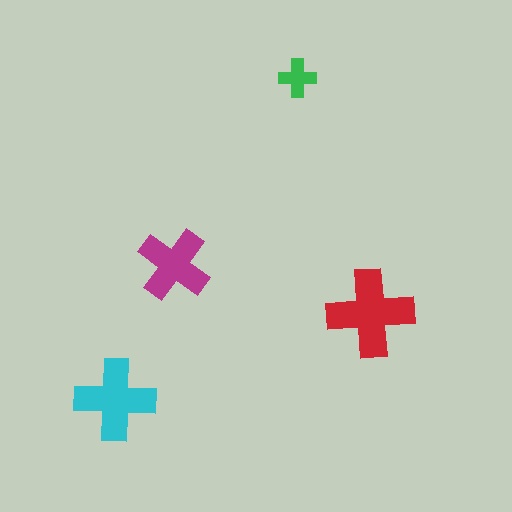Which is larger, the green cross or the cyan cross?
The cyan one.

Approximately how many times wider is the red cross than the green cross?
About 2.5 times wider.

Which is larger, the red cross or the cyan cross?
The red one.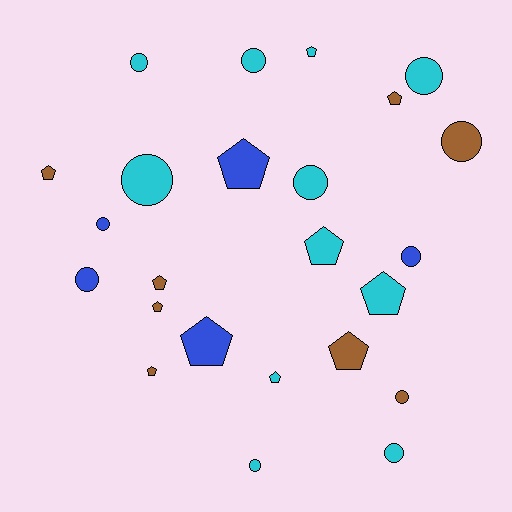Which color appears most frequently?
Cyan, with 11 objects.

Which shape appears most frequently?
Pentagon, with 12 objects.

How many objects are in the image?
There are 24 objects.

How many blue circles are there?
There are 3 blue circles.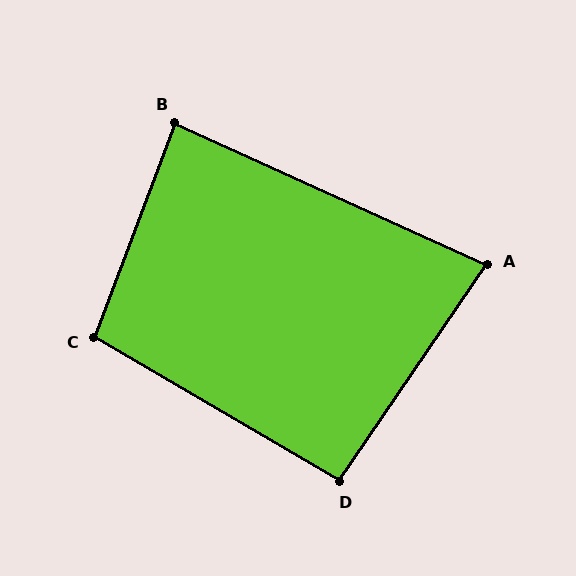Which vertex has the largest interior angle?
C, at approximately 100 degrees.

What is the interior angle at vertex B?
Approximately 86 degrees (approximately right).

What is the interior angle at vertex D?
Approximately 94 degrees (approximately right).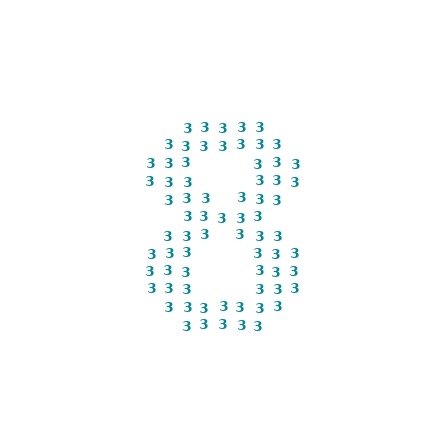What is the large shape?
The large shape is the digit 8.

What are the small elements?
The small elements are digit 3's.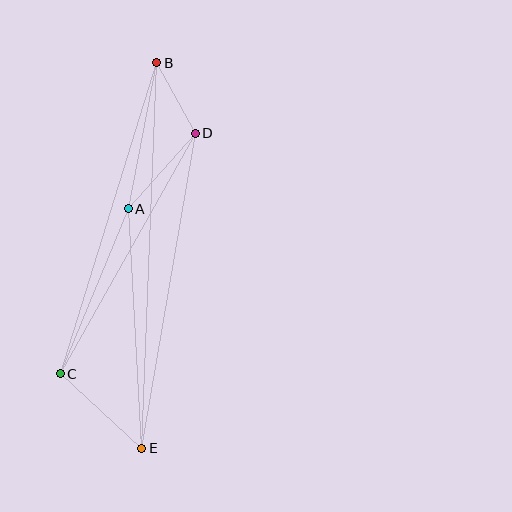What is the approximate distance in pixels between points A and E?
The distance between A and E is approximately 240 pixels.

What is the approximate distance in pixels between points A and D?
The distance between A and D is approximately 101 pixels.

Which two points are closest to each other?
Points B and D are closest to each other.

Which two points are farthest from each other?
Points B and E are farthest from each other.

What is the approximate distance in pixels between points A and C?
The distance between A and C is approximately 178 pixels.